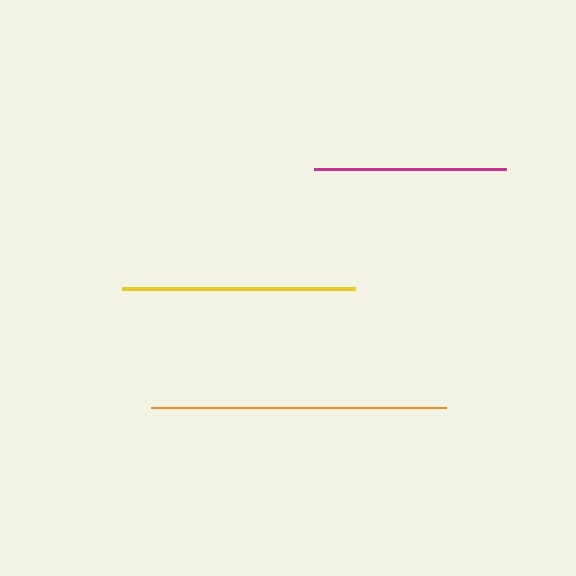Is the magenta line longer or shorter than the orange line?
The orange line is longer than the magenta line.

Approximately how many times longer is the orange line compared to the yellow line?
The orange line is approximately 1.3 times the length of the yellow line.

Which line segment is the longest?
The orange line is the longest at approximately 295 pixels.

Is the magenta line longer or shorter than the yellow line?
The yellow line is longer than the magenta line.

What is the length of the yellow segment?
The yellow segment is approximately 233 pixels long.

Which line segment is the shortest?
The magenta line is the shortest at approximately 192 pixels.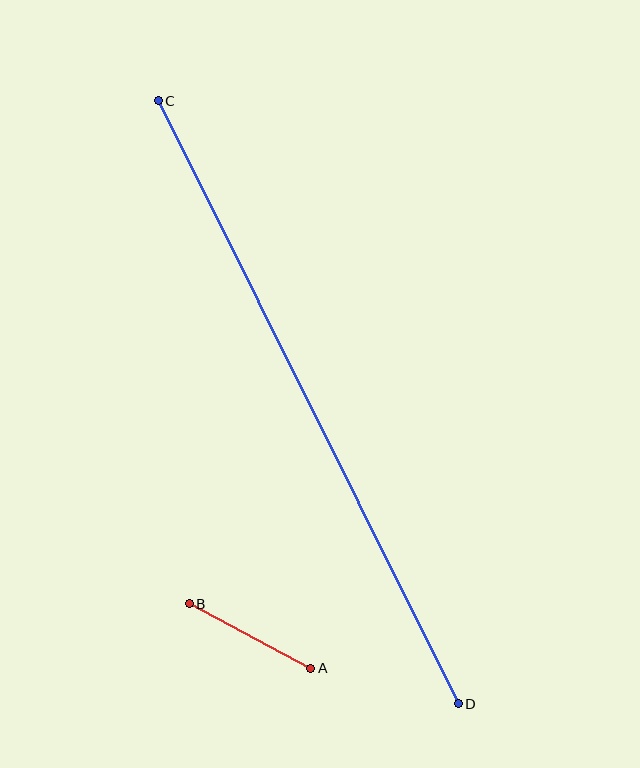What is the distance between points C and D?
The distance is approximately 674 pixels.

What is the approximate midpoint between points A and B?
The midpoint is at approximately (250, 636) pixels.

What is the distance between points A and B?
The distance is approximately 137 pixels.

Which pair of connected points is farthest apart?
Points C and D are farthest apart.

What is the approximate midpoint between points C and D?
The midpoint is at approximately (308, 402) pixels.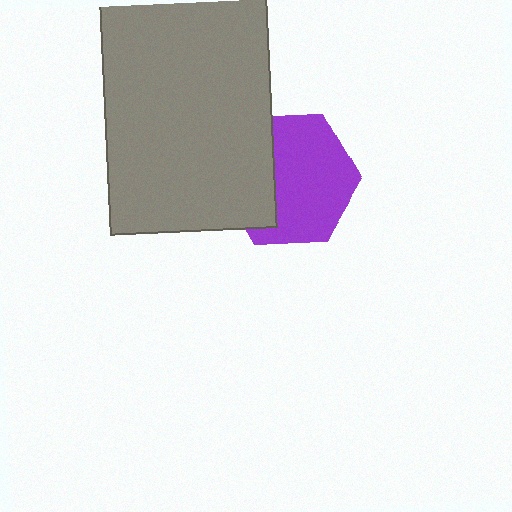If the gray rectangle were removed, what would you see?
You would see the complete purple hexagon.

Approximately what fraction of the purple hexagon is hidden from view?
Roughly 35% of the purple hexagon is hidden behind the gray rectangle.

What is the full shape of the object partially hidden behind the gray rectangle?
The partially hidden object is a purple hexagon.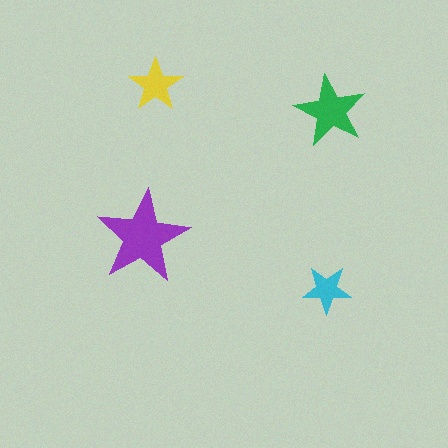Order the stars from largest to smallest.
the purple one, the green one, the yellow one, the cyan one.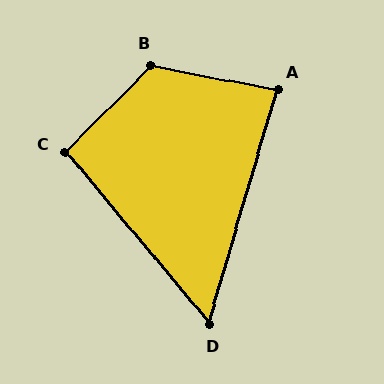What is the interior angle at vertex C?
Approximately 95 degrees (obtuse).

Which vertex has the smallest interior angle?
D, at approximately 56 degrees.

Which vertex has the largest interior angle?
B, at approximately 124 degrees.